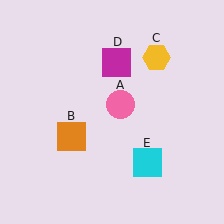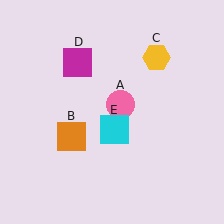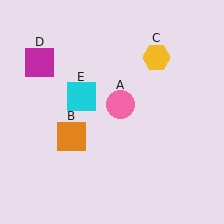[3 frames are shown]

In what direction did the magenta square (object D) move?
The magenta square (object D) moved left.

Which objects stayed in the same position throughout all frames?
Pink circle (object A) and orange square (object B) and yellow hexagon (object C) remained stationary.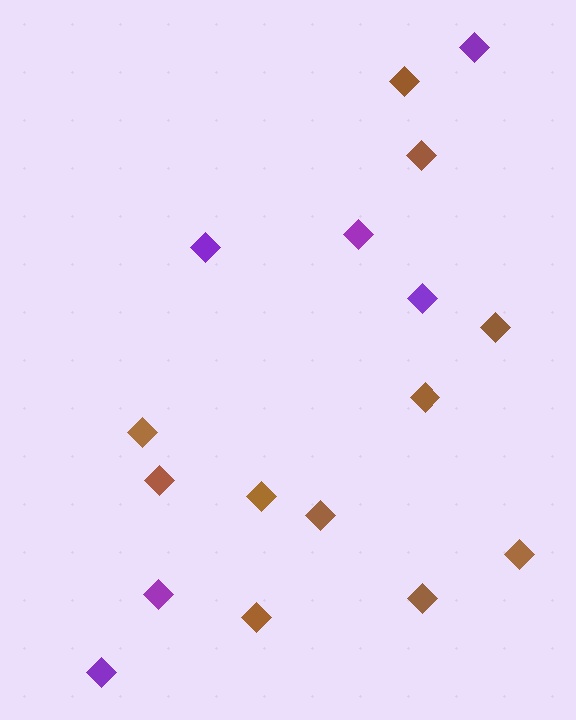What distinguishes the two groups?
There are 2 groups: one group of brown diamonds (11) and one group of purple diamonds (6).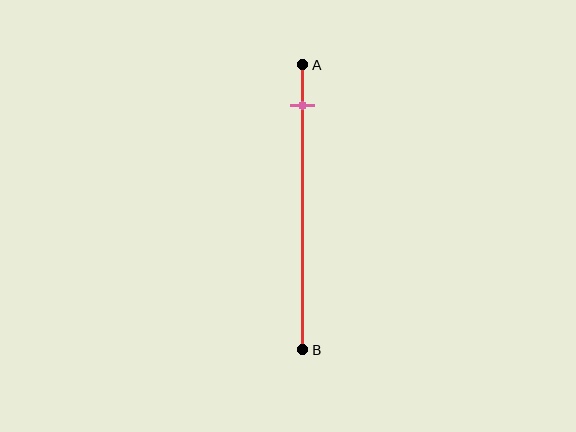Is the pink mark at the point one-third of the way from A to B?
No, the mark is at about 15% from A, not at the 33% one-third point.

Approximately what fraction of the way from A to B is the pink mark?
The pink mark is approximately 15% of the way from A to B.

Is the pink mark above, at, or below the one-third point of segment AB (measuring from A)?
The pink mark is above the one-third point of segment AB.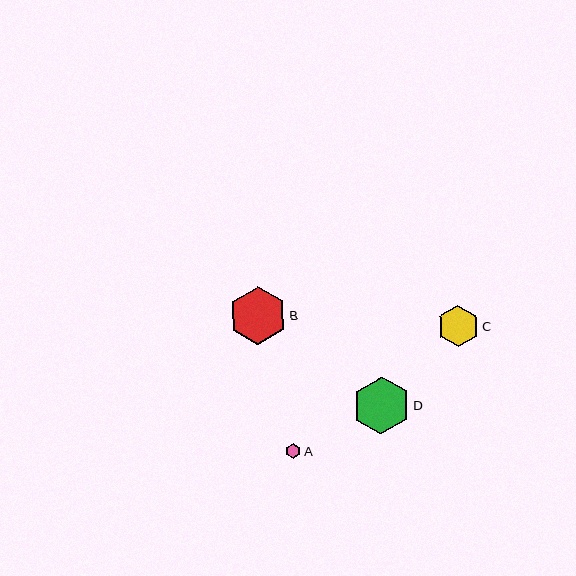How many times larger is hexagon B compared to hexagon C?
Hexagon B is approximately 1.4 times the size of hexagon C.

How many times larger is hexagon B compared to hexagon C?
Hexagon B is approximately 1.4 times the size of hexagon C.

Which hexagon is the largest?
Hexagon B is the largest with a size of approximately 58 pixels.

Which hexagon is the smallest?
Hexagon A is the smallest with a size of approximately 15 pixels.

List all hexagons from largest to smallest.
From largest to smallest: B, D, C, A.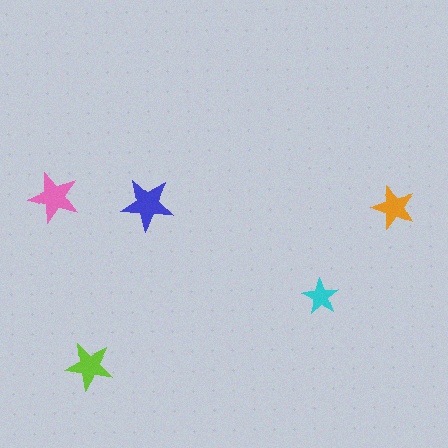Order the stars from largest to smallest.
the blue one, the pink one, the lime one, the orange one, the cyan one.